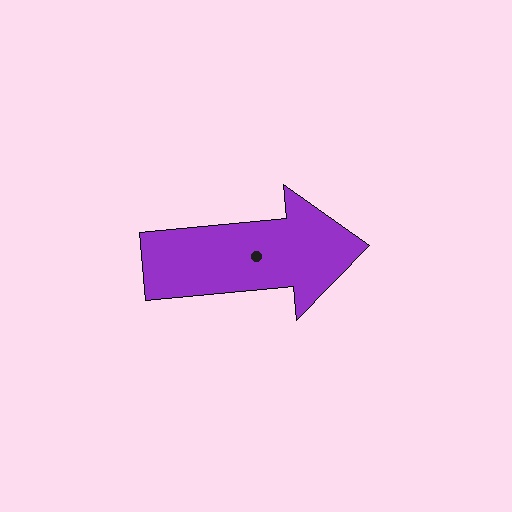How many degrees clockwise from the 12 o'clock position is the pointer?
Approximately 85 degrees.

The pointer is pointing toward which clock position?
Roughly 3 o'clock.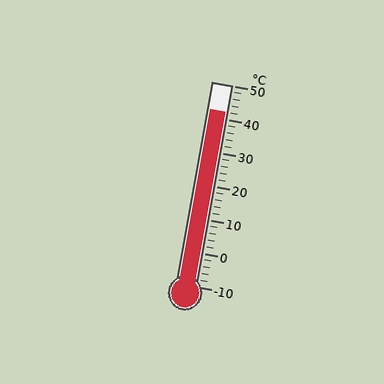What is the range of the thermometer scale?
The thermometer scale ranges from -10°C to 50°C.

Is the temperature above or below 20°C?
The temperature is above 20°C.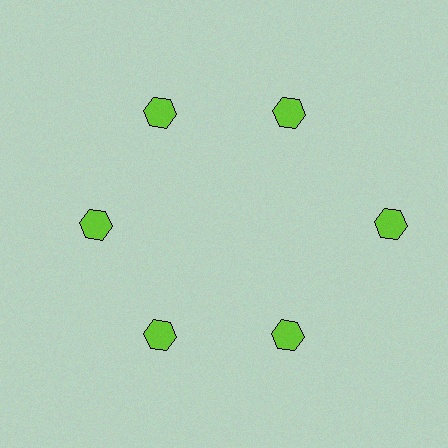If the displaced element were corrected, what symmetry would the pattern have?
It would have 6-fold rotational symmetry — the pattern would map onto itself every 60 degrees.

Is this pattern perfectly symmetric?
No. The 6 lime hexagons are arranged in a ring, but one element near the 3 o'clock position is pushed outward from the center, breaking the 6-fold rotational symmetry.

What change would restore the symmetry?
The symmetry would be restored by moving it inward, back onto the ring so that all 6 hexagons sit at equal angles and equal distance from the center.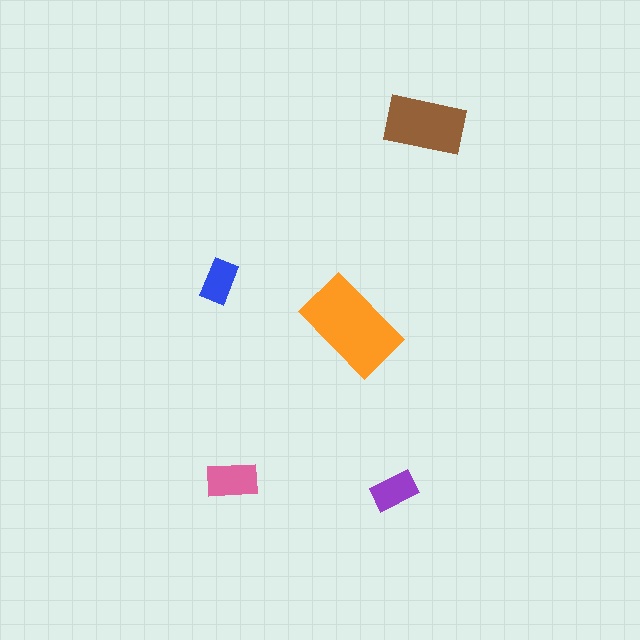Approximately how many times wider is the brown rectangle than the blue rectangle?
About 2 times wider.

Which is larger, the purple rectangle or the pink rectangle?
The pink one.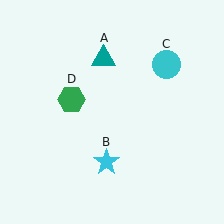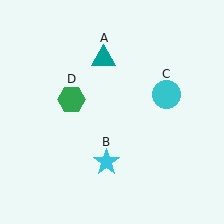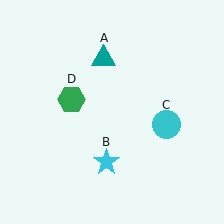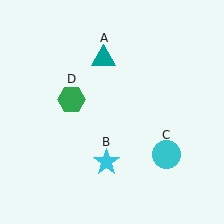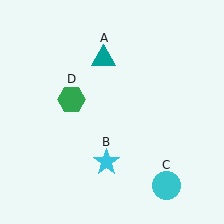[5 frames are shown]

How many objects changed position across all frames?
1 object changed position: cyan circle (object C).